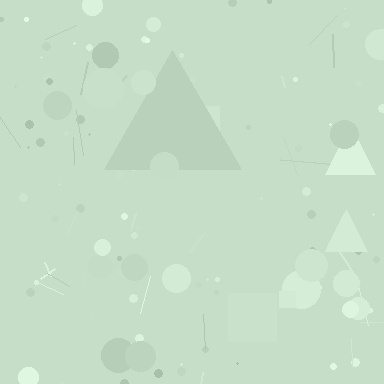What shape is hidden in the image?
A triangle is hidden in the image.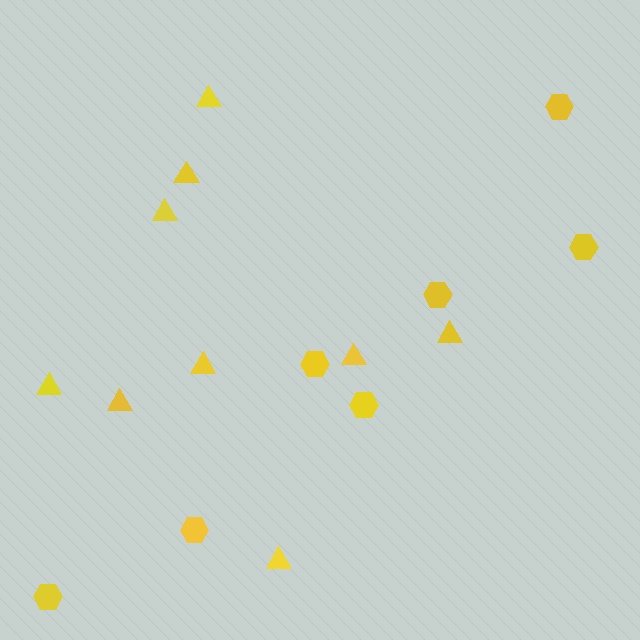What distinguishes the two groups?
There are 2 groups: one group of triangles (9) and one group of hexagons (7).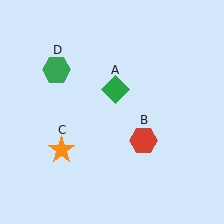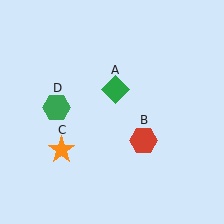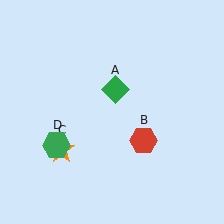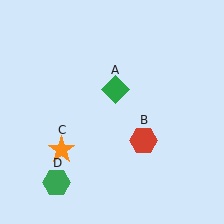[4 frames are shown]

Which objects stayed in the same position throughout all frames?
Green diamond (object A) and red hexagon (object B) and orange star (object C) remained stationary.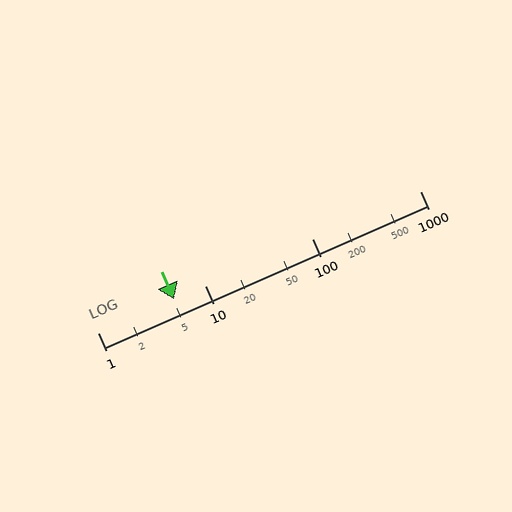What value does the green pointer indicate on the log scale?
The pointer indicates approximately 5.1.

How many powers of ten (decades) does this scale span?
The scale spans 3 decades, from 1 to 1000.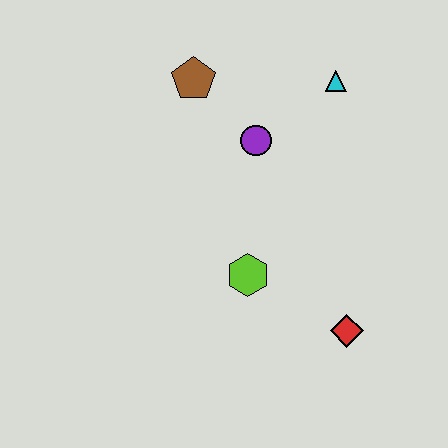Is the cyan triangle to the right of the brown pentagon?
Yes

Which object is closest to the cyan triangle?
The purple circle is closest to the cyan triangle.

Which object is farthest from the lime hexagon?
The cyan triangle is farthest from the lime hexagon.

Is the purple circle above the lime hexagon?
Yes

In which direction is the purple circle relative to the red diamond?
The purple circle is above the red diamond.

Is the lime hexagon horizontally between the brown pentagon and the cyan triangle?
Yes